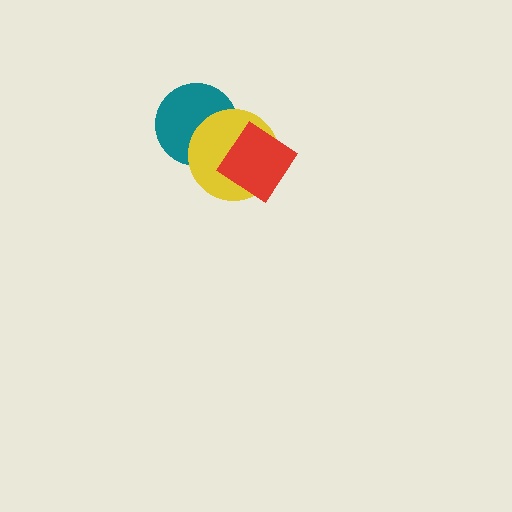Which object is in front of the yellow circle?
The red diamond is in front of the yellow circle.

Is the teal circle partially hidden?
Yes, it is partially covered by another shape.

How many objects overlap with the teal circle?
1 object overlaps with the teal circle.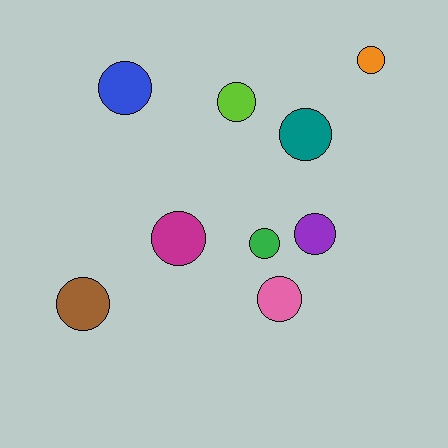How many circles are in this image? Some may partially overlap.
There are 9 circles.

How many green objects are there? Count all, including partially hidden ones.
There is 1 green object.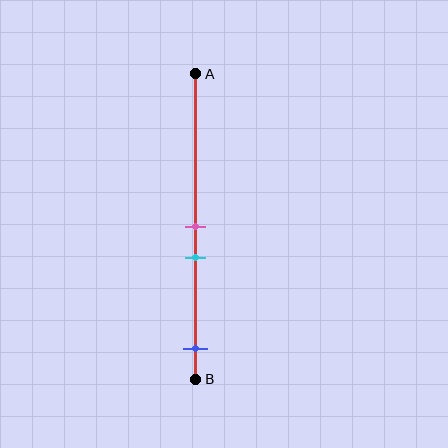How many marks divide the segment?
There are 3 marks dividing the segment.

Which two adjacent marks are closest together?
The pink and cyan marks are the closest adjacent pair.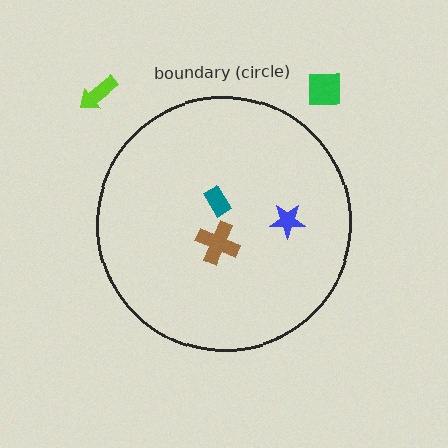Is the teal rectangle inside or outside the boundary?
Inside.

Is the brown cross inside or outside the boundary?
Inside.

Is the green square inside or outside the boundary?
Outside.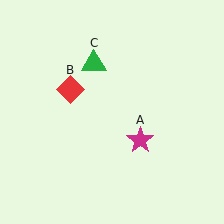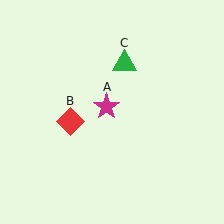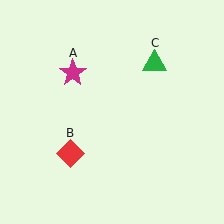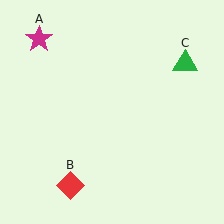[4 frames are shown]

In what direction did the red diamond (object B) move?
The red diamond (object B) moved down.